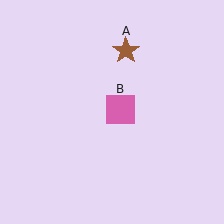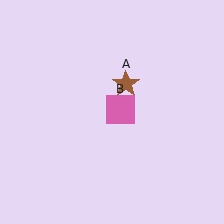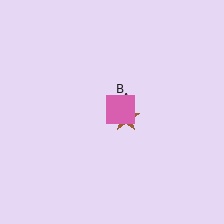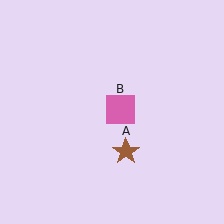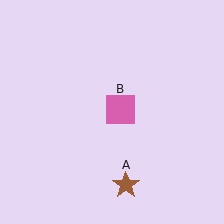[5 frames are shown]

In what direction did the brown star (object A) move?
The brown star (object A) moved down.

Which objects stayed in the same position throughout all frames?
Pink square (object B) remained stationary.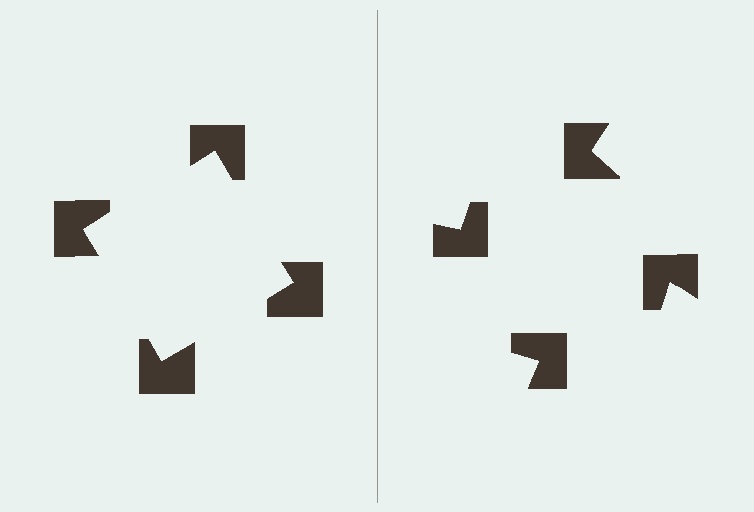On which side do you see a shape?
An illusory square appears on the left side. On the right side the wedge cuts are rotated, so no coherent shape forms.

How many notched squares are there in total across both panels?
8 — 4 on each side.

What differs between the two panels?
The notched squares are positioned identically on both sides; only the wedge orientations differ. On the left they align to a square; on the right they are misaligned.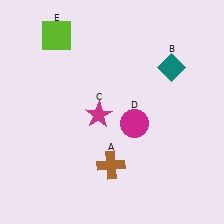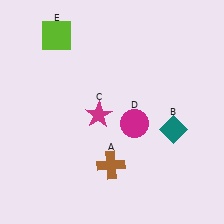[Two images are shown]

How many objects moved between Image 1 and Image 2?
1 object moved between the two images.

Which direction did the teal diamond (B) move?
The teal diamond (B) moved down.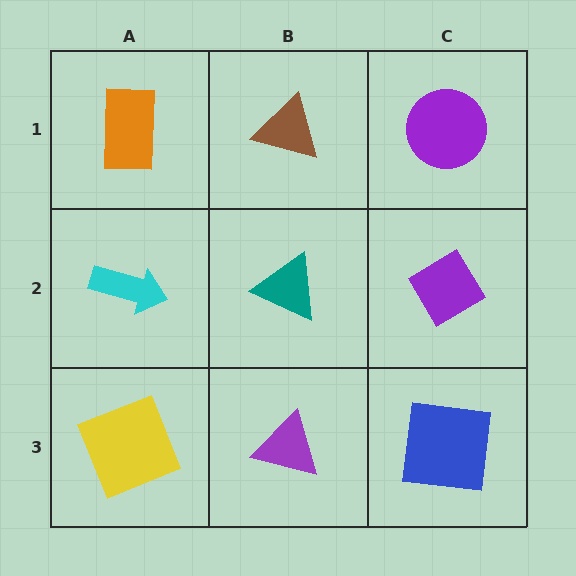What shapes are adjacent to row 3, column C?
A purple diamond (row 2, column C), a purple triangle (row 3, column B).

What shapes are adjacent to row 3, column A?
A cyan arrow (row 2, column A), a purple triangle (row 3, column B).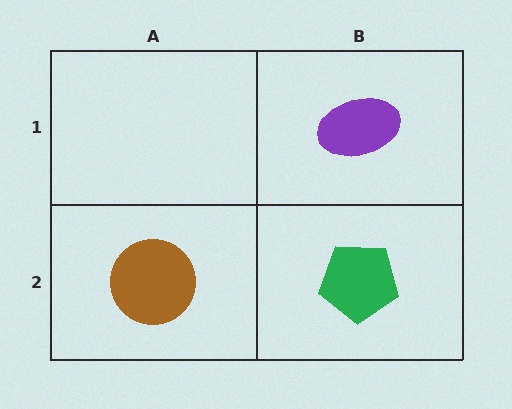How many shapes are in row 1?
1 shape.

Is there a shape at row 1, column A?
No, that cell is empty.